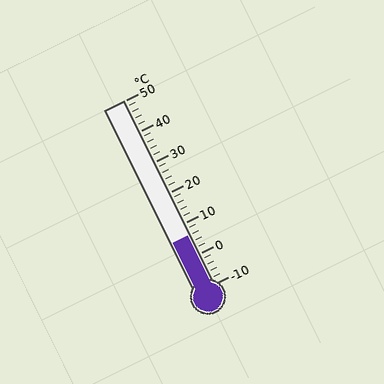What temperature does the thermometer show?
The thermometer shows approximately 6°C.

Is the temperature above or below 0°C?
The temperature is above 0°C.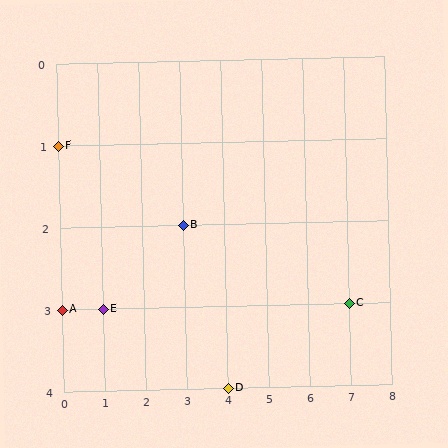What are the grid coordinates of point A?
Point A is at grid coordinates (0, 3).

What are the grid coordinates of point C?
Point C is at grid coordinates (7, 3).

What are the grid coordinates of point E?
Point E is at grid coordinates (1, 3).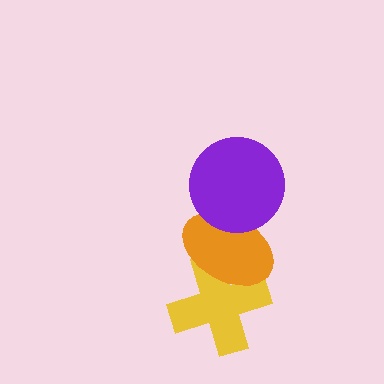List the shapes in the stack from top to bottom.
From top to bottom: the purple circle, the orange ellipse, the yellow cross.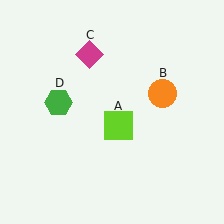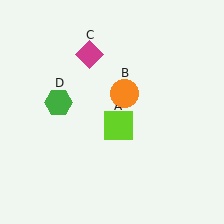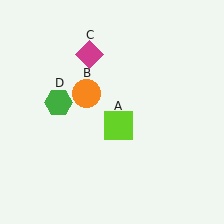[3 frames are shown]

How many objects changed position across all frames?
1 object changed position: orange circle (object B).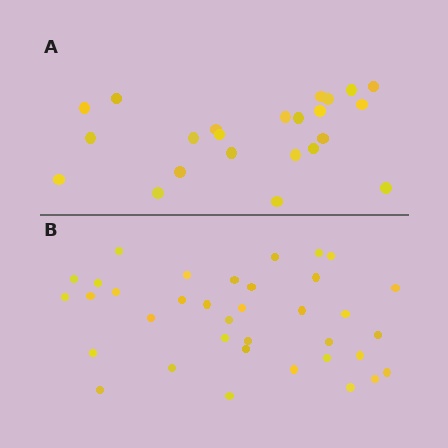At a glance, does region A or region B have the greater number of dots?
Region B (the bottom region) has more dots.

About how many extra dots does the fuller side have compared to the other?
Region B has approximately 15 more dots than region A.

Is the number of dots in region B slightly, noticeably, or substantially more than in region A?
Region B has substantially more. The ratio is roughly 1.6 to 1.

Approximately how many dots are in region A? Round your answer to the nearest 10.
About 20 dots. (The exact count is 23, which rounds to 20.)